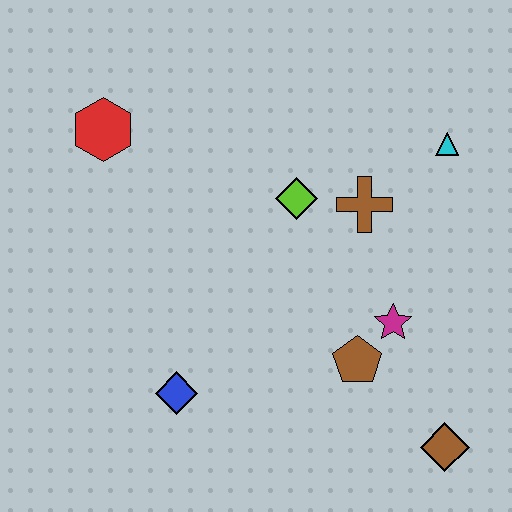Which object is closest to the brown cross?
The lime diamond is closest to the brown cross.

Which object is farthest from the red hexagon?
The brown diamond is farthest from the red hexagon.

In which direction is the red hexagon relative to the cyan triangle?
The red hexagon is to the left of the cyan triangle.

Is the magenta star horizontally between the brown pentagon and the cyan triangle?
Yes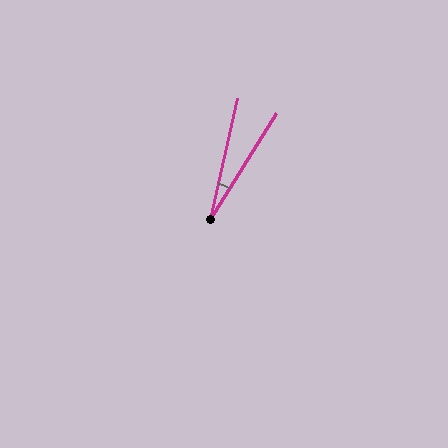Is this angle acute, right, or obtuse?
It is acute.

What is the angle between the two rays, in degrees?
Approximately 20 degrees.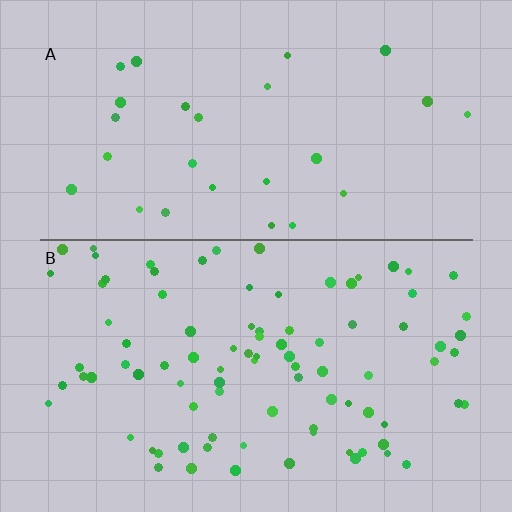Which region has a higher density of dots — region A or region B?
B (the bottom).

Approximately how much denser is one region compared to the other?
Approximately 3.3× — region B over region A.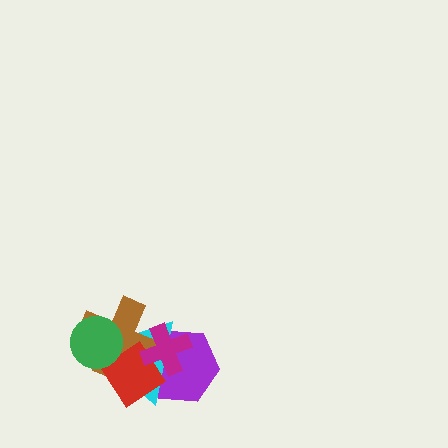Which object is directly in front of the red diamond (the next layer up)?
The green circle is directly in front of the red diamond.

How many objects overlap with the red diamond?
5 objects overlap with the red diamond.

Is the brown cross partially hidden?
Yes, it is partially covered by another shape.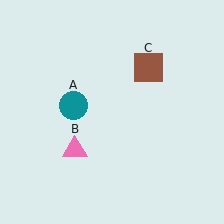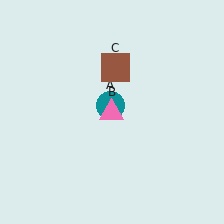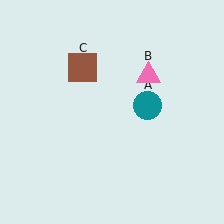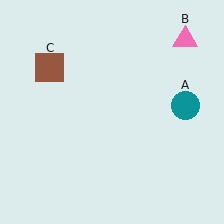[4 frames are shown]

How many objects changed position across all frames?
3 objects changed position: teal circle (object A), pink triangle (object B), brown square (object C).